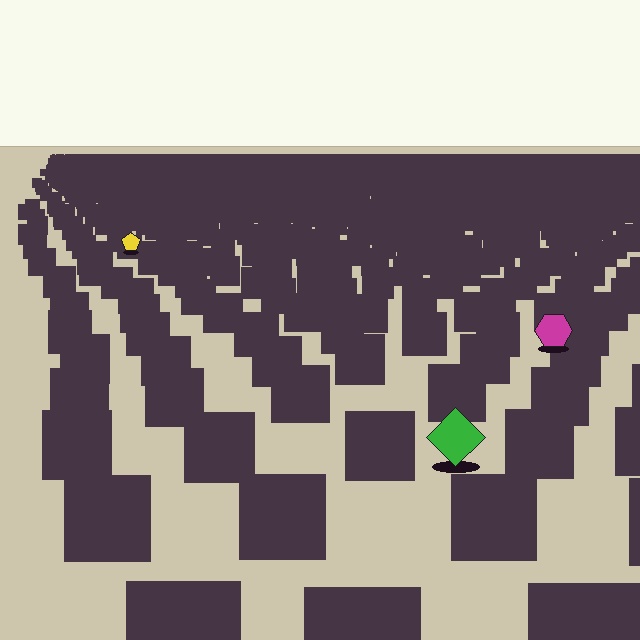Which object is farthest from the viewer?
The yellow pentagon is farthest from the viewer. It appears smaller and the ground texture around it is denser.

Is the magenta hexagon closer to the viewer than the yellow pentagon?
Yes. The magenta hexagon is closer — you can tell from the texture gradient: the ground texture is coarser near it.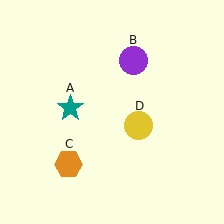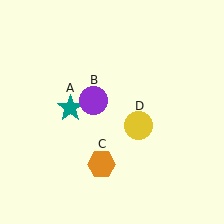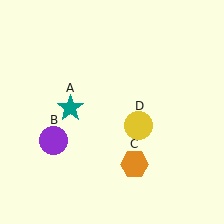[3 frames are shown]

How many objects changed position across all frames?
2 objects changed position: purple circle (object B), orange hexagon (object C).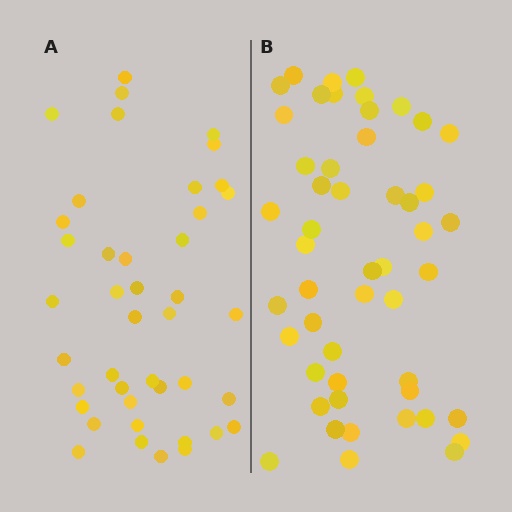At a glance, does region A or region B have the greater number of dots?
Region B (the right region) has more dots.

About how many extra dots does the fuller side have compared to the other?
Region B has roughly 8 or so more dots than region A.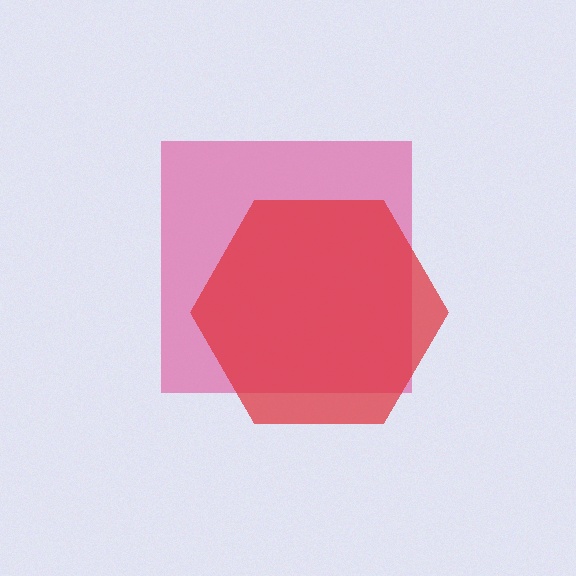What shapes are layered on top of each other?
The layered shapes are: a pink square, a red hexagon.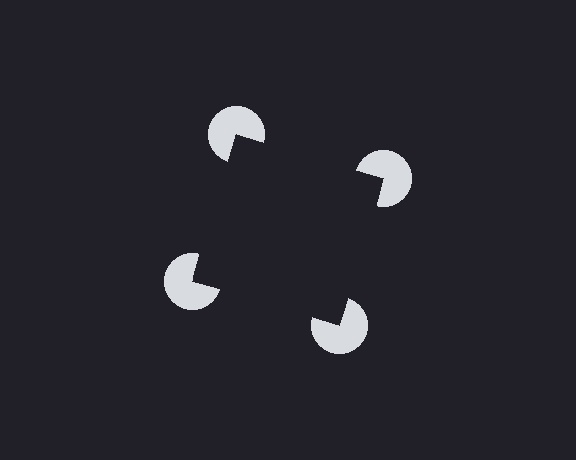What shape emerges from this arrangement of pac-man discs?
An illusory square — its edges are inferred from the aligned wedge cuts in the pac-man discs, not physically drawn.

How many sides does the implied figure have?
4 sides.